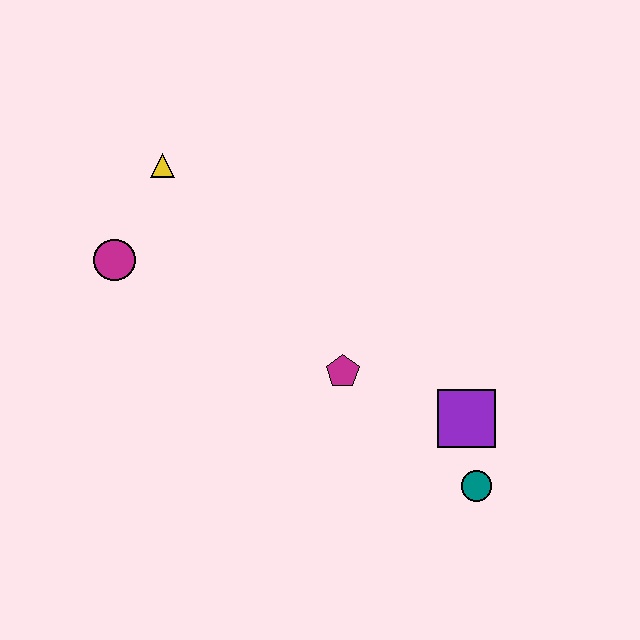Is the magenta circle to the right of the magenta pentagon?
No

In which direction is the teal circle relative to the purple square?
The teal circle is below the purple square.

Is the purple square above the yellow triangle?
No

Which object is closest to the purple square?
The teal circle is closest to the purple square.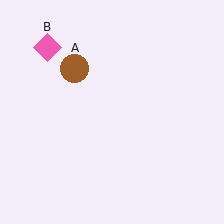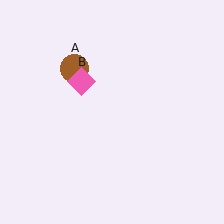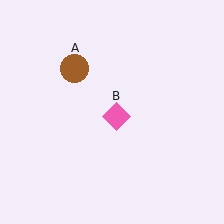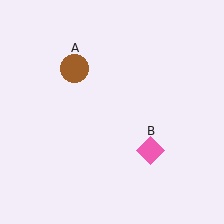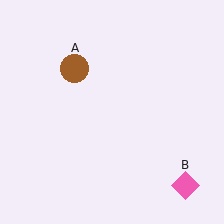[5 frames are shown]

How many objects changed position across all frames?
1 object changed position: pink diamond (object B).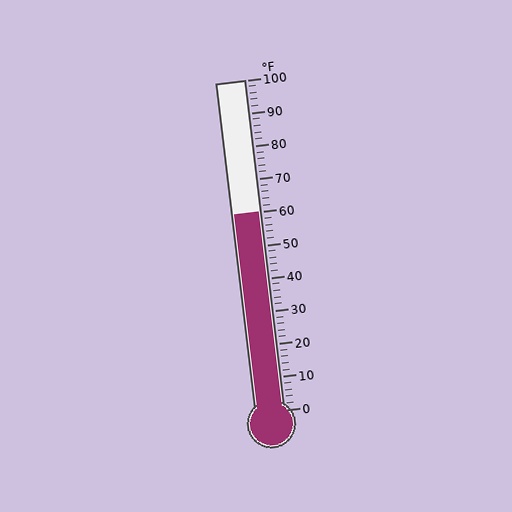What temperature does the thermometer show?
The thermometer shows approximately 60°F.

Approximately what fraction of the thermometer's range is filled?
The thermometer is filled to approximately 60% of its range.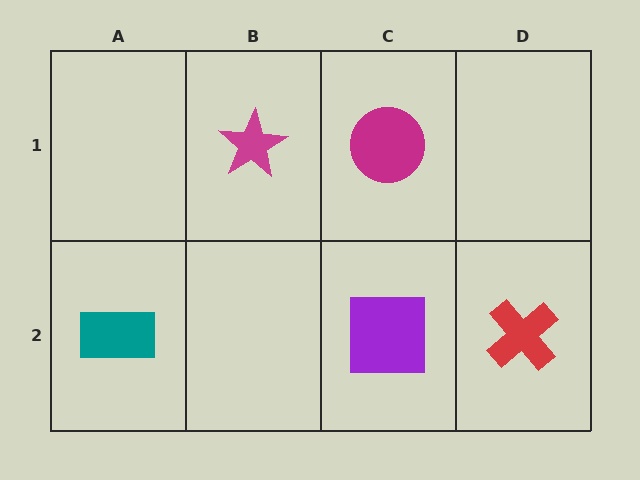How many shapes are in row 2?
3 shapes.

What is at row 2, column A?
A teal rectangle.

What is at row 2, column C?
A purple square.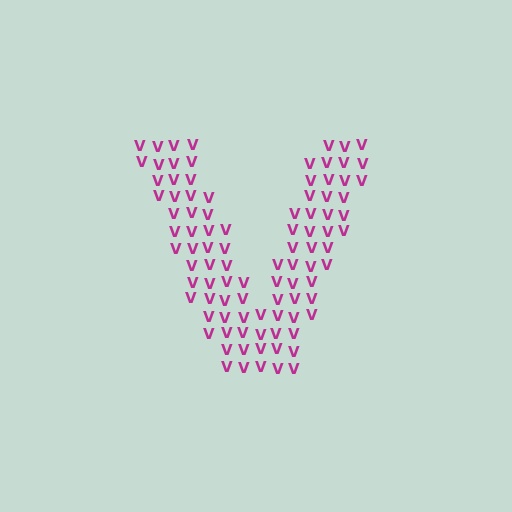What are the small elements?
The small elements are letter V's.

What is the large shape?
The large shape is the letter V.